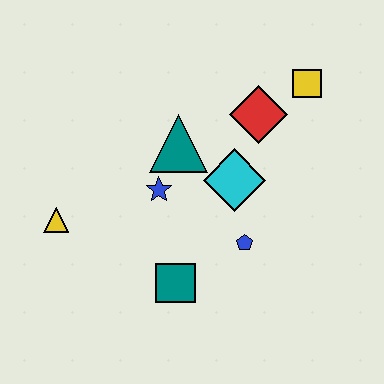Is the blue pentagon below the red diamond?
Yes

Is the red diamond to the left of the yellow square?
Yes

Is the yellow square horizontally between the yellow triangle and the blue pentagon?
No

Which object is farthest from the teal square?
The yellow square is farthest from the teal square.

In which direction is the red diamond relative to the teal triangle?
The red diamond is to the right of the teal triangle.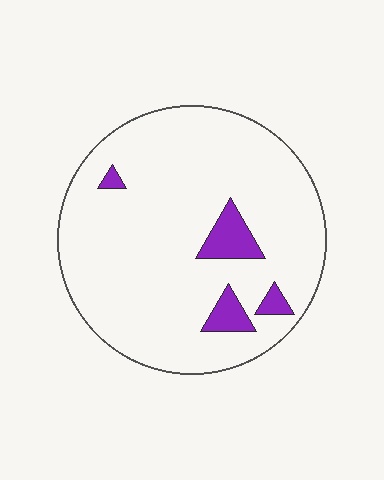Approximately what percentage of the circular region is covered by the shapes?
Approximately 10%.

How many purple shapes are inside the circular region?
4.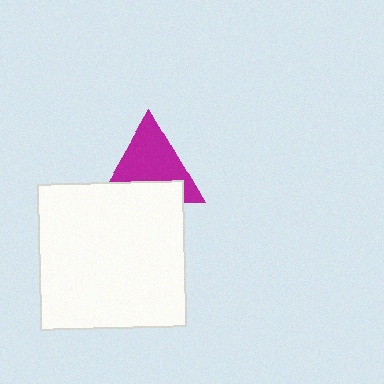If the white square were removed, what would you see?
You would see the complete magenta triangle.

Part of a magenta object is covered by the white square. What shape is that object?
It is a triangle.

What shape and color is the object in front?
The object in front is a white square.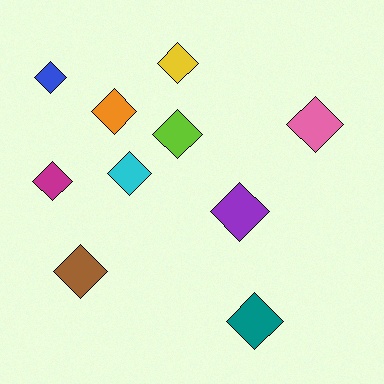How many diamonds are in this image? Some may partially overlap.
There are 10 diamonds.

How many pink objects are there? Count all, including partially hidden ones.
There is 1 pink object.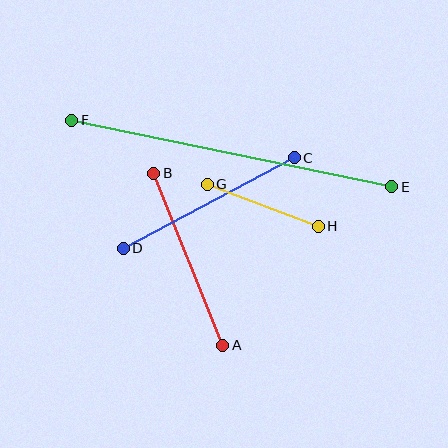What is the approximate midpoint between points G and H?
The midpoint is at approximately (263, 205) pixels.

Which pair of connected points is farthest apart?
Points E and F are farthest apart.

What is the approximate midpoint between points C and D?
The midpoint is at approximately (209, 203) pixels.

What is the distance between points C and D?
The distance is approximately 194 pixels.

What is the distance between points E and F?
The distance is approximately 327 pixels.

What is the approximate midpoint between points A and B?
The midpoint is at approximately (188, 259) pixels.